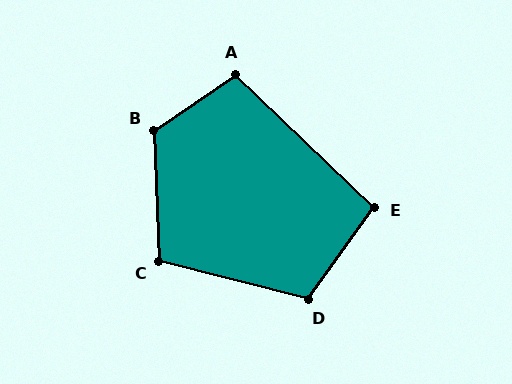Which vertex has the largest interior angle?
B, at approximately 122 degrees.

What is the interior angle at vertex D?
Approximately 112 degrees (obtuse).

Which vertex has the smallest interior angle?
E, at approximately 98 degrees.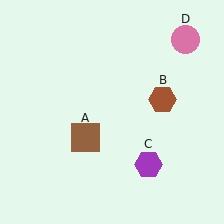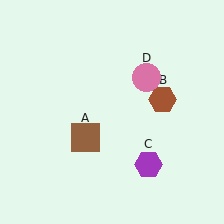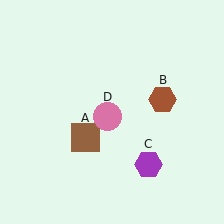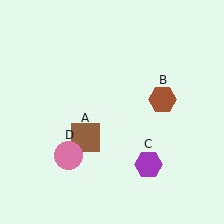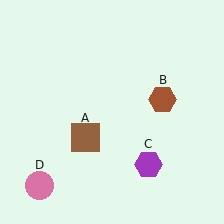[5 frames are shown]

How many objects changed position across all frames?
1 object changed position: pink circle (object D).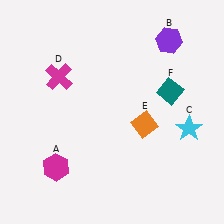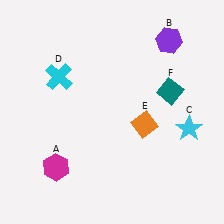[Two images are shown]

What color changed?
The cross (D) changed from magenta in Image 1 to cyan in Image 2.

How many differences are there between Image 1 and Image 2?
There is 1 difference between the two images.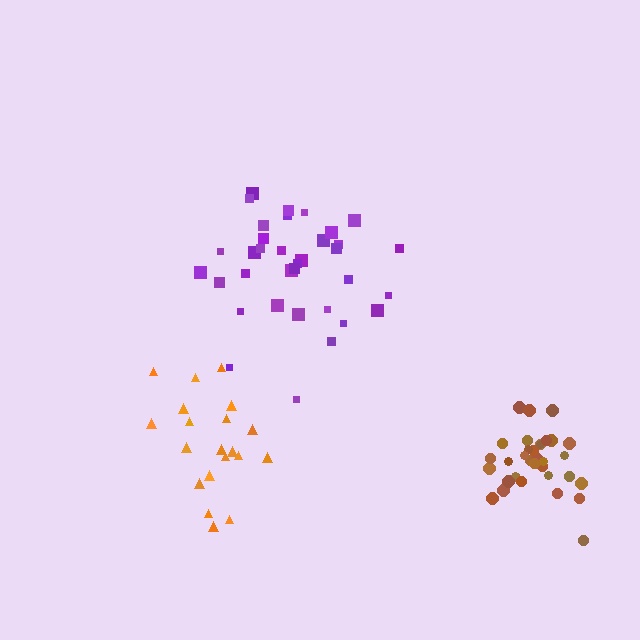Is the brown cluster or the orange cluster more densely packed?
Brown.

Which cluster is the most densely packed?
Brown.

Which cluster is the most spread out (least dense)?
Orange.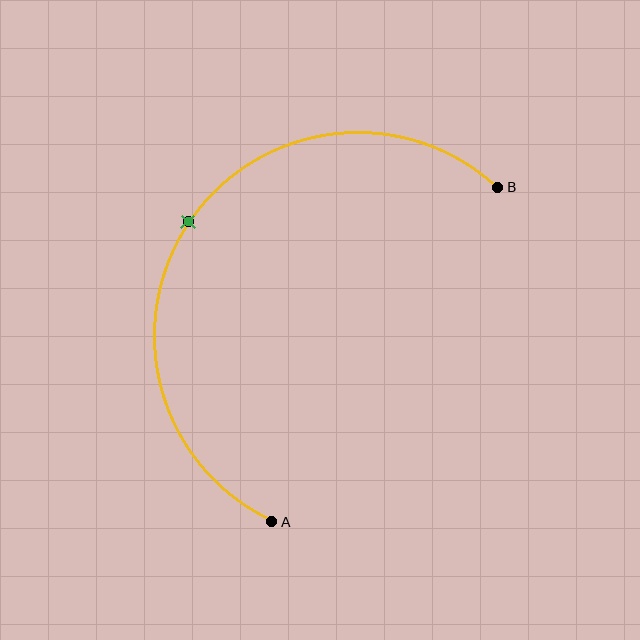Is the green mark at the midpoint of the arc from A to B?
Yes. The green mark lies on the arc at equal arc-length from both A and B — it is the arc midpoint.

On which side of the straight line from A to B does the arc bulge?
The arc bulges above and to the left of the straight line connecting A and B.